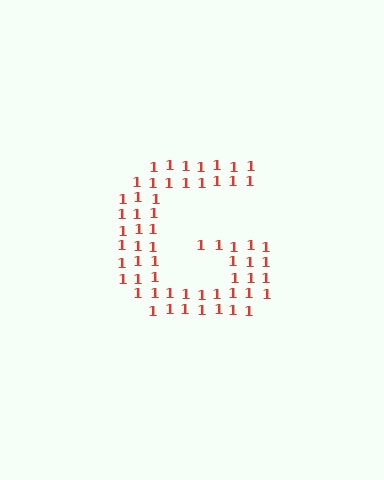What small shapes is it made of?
It is made of small digit 1's.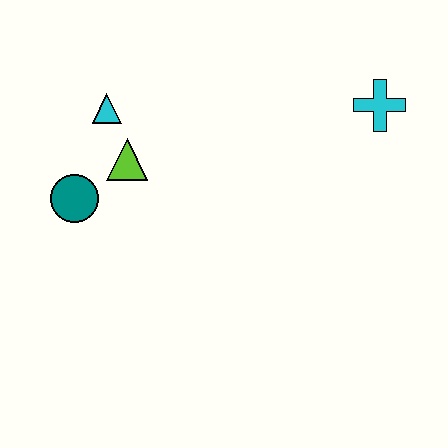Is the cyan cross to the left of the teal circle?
No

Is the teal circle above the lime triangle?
No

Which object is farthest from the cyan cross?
The teal circle is farthest from the cyan cross.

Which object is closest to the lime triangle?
The cyan triangle is closest to the lime triangle.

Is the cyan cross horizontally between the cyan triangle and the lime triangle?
No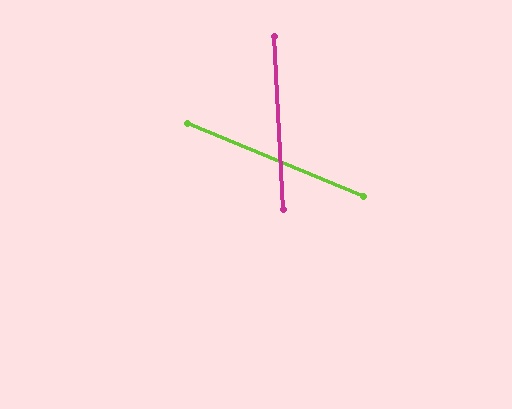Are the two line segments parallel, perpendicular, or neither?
Neither parallel nor perpendicular — they differ by about 64°.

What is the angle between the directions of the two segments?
Approximately 64 degrees.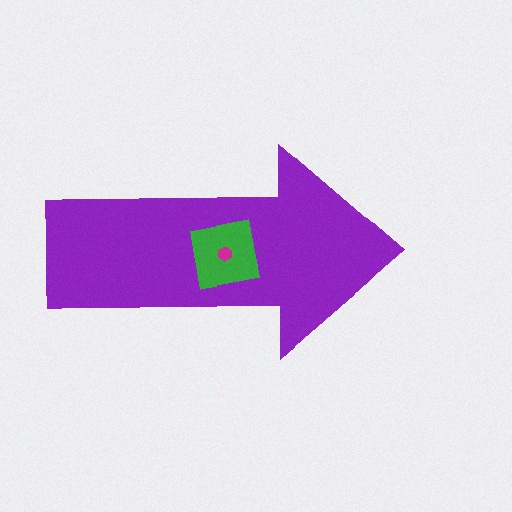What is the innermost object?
The magenta hexagon.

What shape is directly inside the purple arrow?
The green square.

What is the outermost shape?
The purple arrow.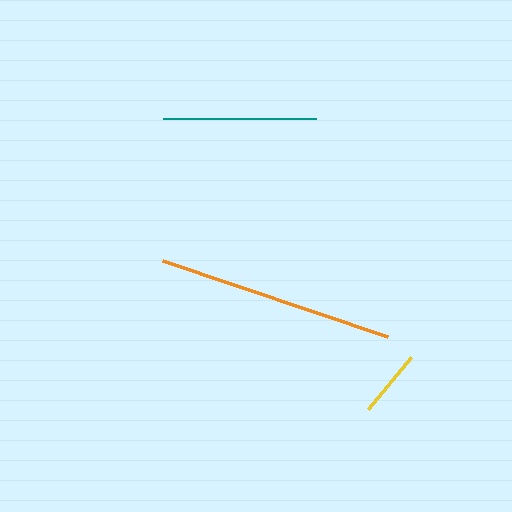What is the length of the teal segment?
The teal segment is approximately 153 pixels long.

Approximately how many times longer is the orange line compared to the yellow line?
The orange line is approximately 3.5 times the length of the yellow line.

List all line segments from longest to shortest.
From longest to shortest: orange, teal, yellow.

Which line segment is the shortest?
The yellow line is the shortest at approximately 68 pixels.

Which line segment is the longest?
The orange line is the longest at approximately 237 pixels.